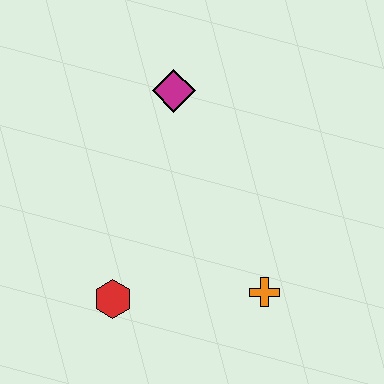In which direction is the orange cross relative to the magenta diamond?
The orange cross is below the magenta diamond.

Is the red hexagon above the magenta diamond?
No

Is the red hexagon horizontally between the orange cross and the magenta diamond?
No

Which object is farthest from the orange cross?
The magenta diamond is farthest from the orange cross.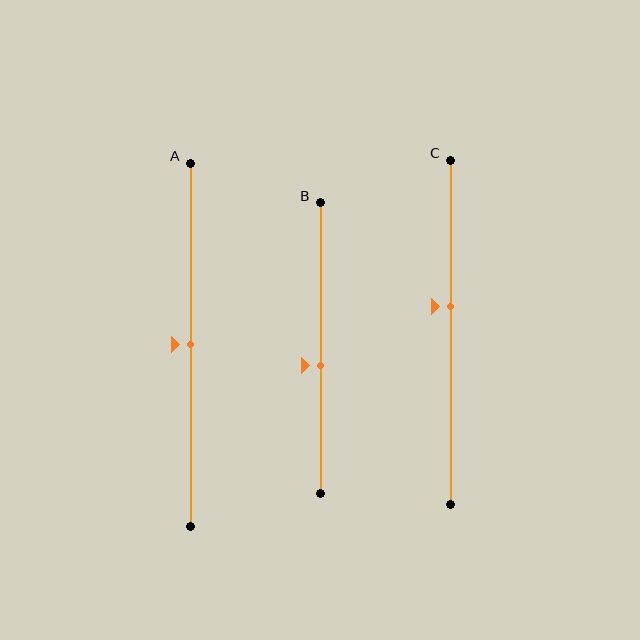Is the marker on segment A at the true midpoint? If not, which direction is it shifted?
Yes, the marker on segment A is at the true midpoint.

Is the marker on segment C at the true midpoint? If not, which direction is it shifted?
No, the marker on segment C is shifted upward by about 7% of the segment length.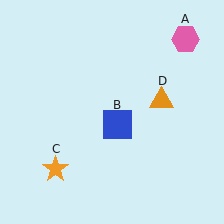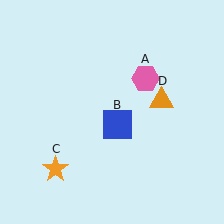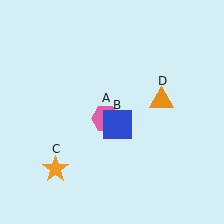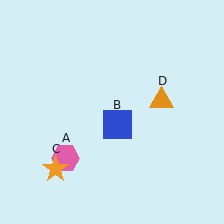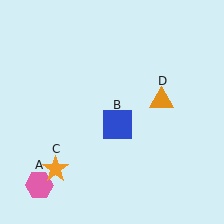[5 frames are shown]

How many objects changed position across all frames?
1 object changed position: pink hexagon (object A).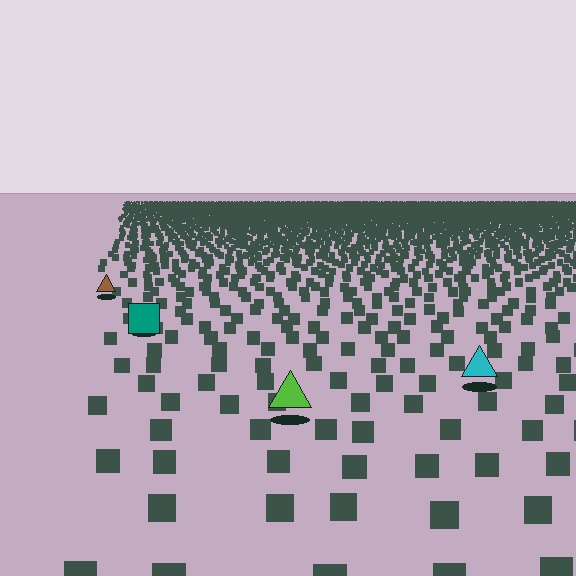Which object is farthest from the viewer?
The brown triangle is farthest from the viewer. It appears smaller and the ground texture around it is denser.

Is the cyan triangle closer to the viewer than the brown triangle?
Yes. The cyan triangle is closer — you can tell from the texture gradient: the ground texture is coarser near it.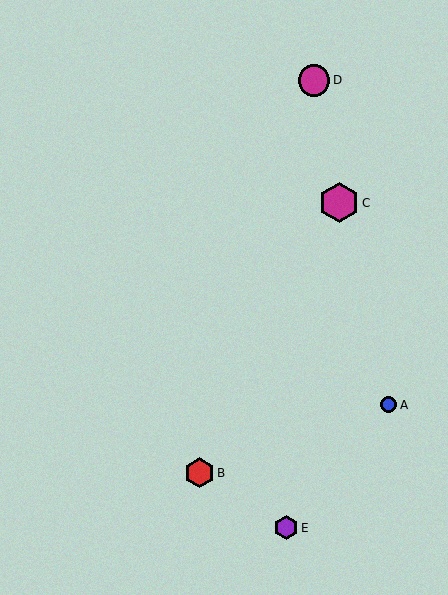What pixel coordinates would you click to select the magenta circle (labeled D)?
Click at (314, 80) to select the magenta circle D.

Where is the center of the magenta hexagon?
The center of the magenta hexagon is at (339, 203).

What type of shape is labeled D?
Shape D is a magenta circle.